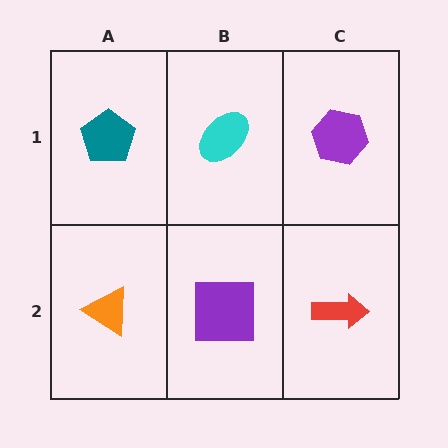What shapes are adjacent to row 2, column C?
A purple hexagon (row 1, column C), a purple square (row 2, column B).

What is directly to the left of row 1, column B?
A teal pentagon.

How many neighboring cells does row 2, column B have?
3.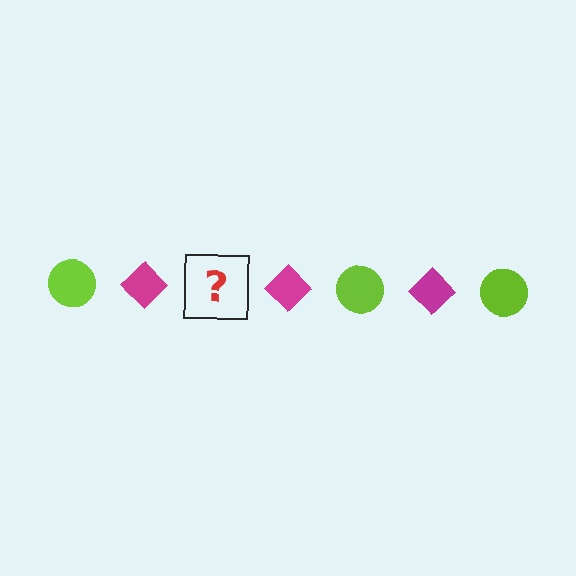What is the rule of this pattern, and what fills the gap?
The rule is that the pattern alternates between lime circle and magenta diamond. The gap should be filled with a lime circle.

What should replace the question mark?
The question mark should be replaced with a lime circle.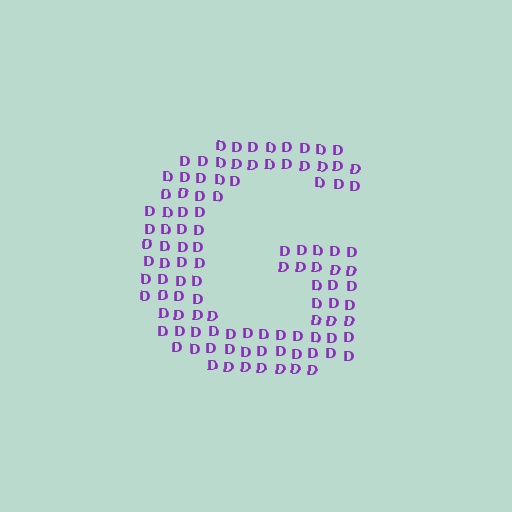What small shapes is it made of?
It is made of small letter D's.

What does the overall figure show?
The overall figure shows the letter G.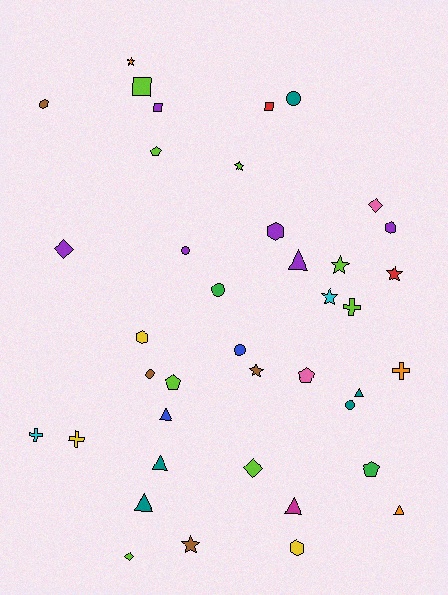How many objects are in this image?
There are 40 objects.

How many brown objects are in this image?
There are 4 brown objects.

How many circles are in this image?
There are 6 circles.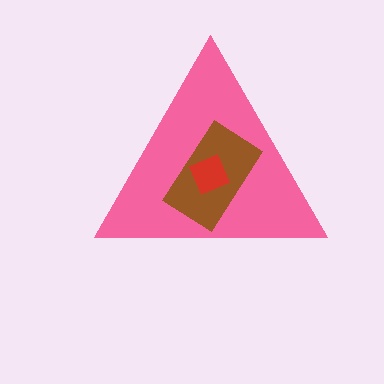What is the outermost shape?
The pink triangle.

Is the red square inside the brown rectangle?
Yes.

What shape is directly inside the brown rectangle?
The red square.